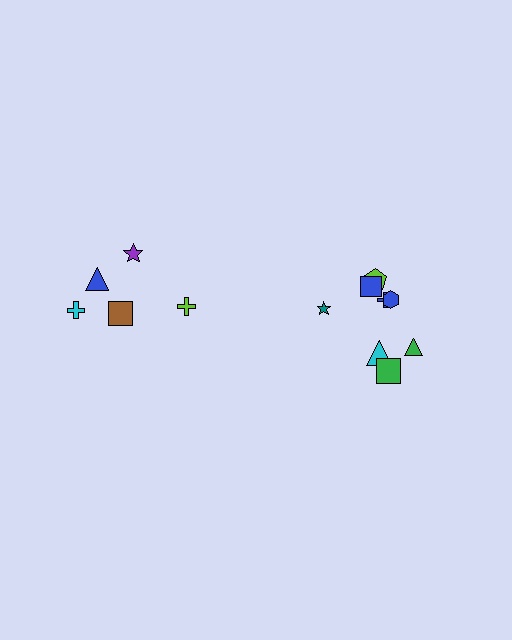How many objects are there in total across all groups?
There are 13 objects.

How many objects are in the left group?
There are 5 objects.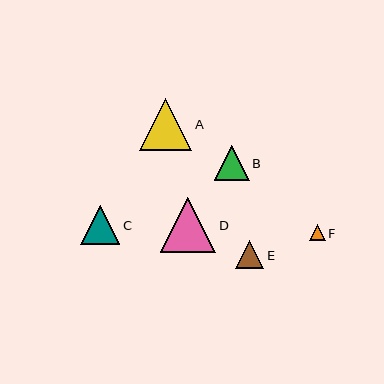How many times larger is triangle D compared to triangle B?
Triangle D is approximately 1.6 times the size of triangle B.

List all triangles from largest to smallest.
From largest to smallest: D, A, C, B, E, F.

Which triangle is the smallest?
Triangle F is the smallest with a size of approximately 16 pixels.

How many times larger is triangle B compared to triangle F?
Triangle B is approximately 2.2 times the size of triangle F.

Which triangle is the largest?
Triangle D is the largest with a size of approximately 55 pixels.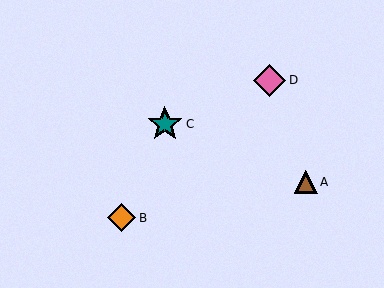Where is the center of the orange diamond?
The center of the orange diamond is at (122, 218).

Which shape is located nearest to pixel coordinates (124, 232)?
The orange diamond (labeled B) at (122, 218) is nearest to that location.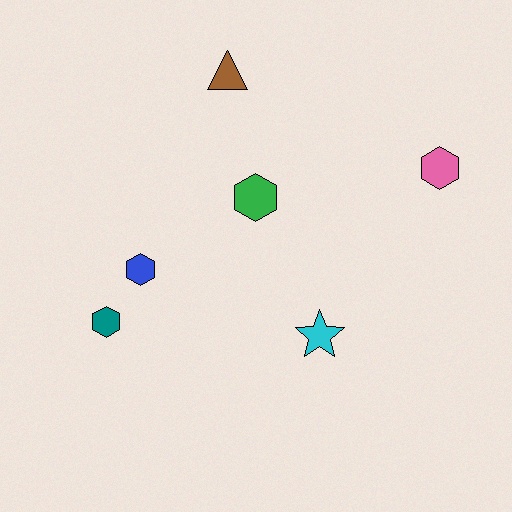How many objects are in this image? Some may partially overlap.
There are 6 objects.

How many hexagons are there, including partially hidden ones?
There are 4 hexagons.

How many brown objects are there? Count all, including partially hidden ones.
There is 1 brown object.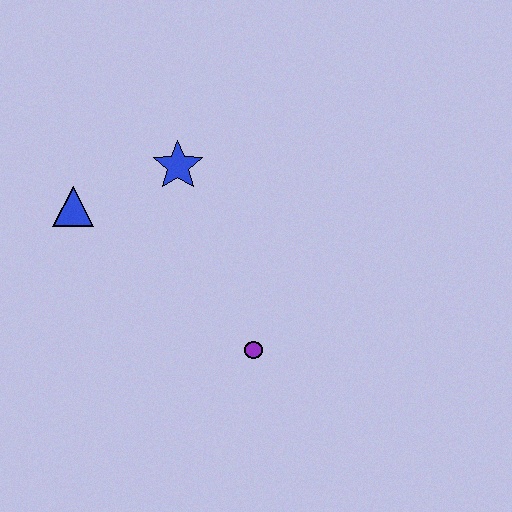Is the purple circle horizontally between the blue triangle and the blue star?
No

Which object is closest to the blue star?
The blue triangle is closest to the blue star.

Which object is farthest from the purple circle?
The blue triangle is farthest from the purple circle.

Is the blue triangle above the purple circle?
Yes